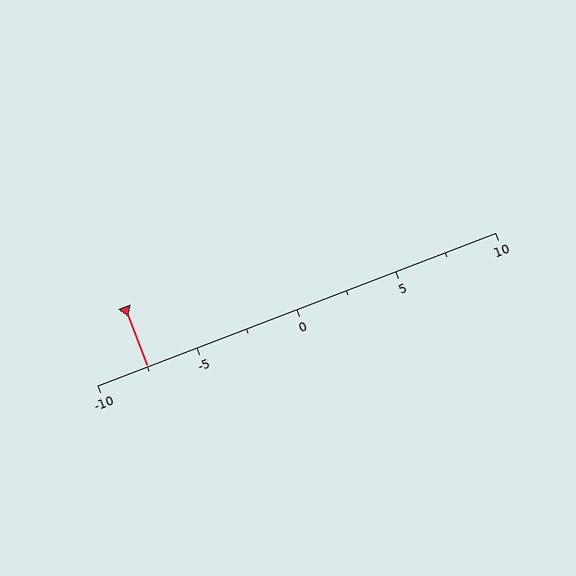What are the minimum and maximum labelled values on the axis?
The axis runs from -10 to 10.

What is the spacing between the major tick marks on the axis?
The major ticks are spaced 5 apart.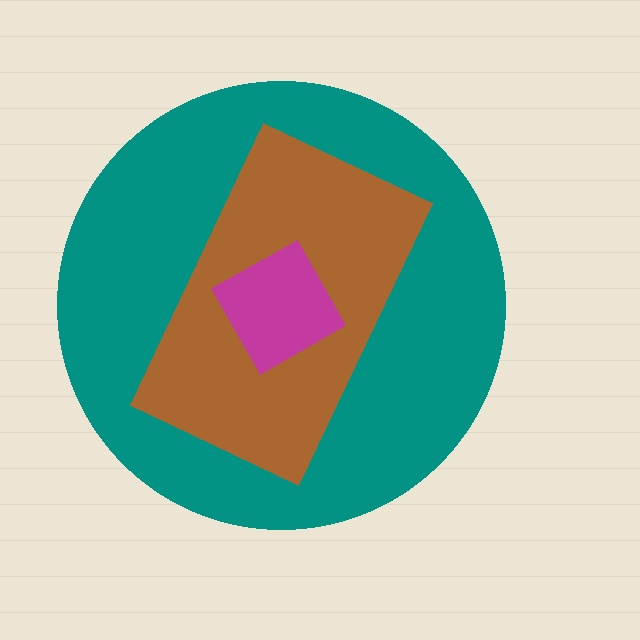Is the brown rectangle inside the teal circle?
Yes.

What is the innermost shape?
The magenta diamond.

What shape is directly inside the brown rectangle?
The magenta diamond.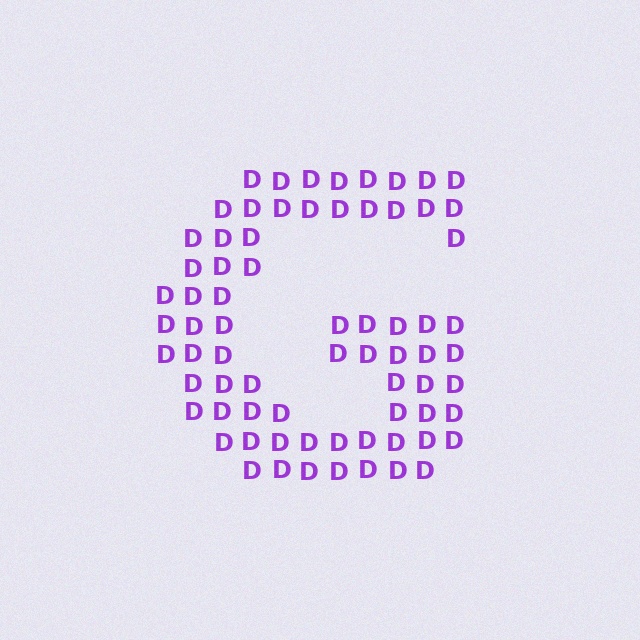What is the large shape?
The large shape is the letter G.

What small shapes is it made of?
It is made of small letter D's.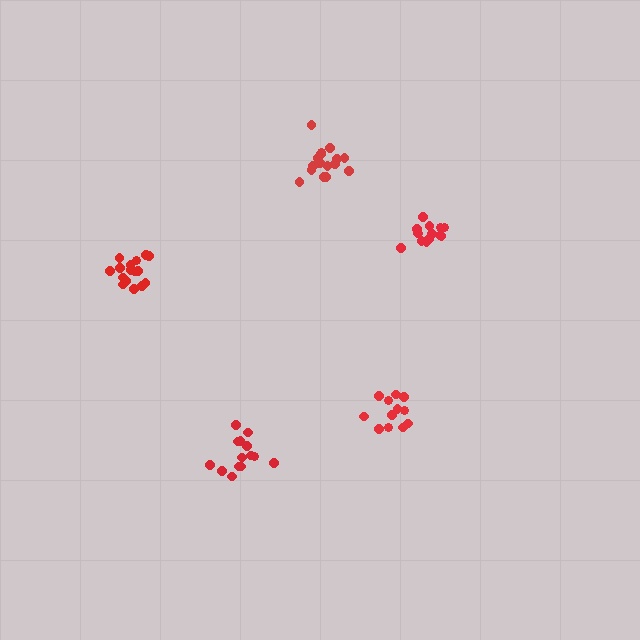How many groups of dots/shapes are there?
There are 5 groups.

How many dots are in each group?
Group 1: 12 dots, Group 2: 13 dots, Group 3: 16 dots, Group 4: 14 dots, Group 5: 16 dots (71 total).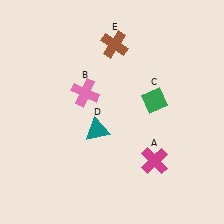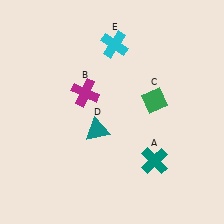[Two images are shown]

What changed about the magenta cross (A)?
In Image 1, A is magenta. In Image 2, it changed to teal.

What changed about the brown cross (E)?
In Image 1, E is brown. In Image 2, it changed to cyan.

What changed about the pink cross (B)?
In Image 1, B is pink. In Image 2, it changed to magenta.